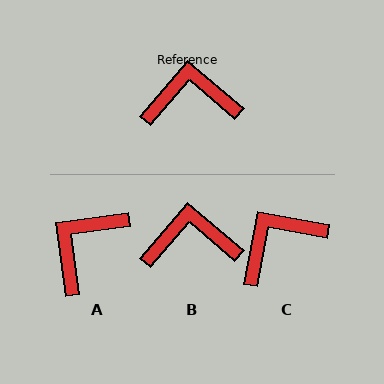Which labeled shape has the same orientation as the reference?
B.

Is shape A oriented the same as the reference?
No, it is off by about 48 degrees.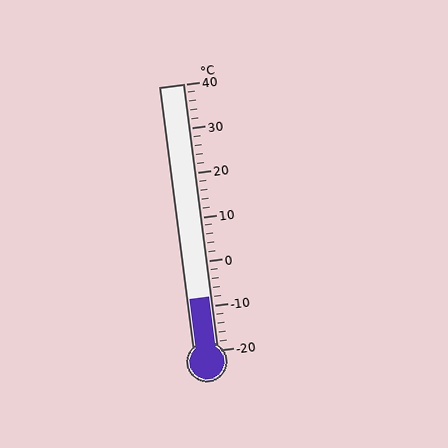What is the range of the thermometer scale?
The thermometer scale ranges from -20°C to 40°C.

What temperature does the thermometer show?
The thermometer shows approximately -8°C.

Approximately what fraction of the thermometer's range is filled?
The thermometer is filled to approximately 20% of its range.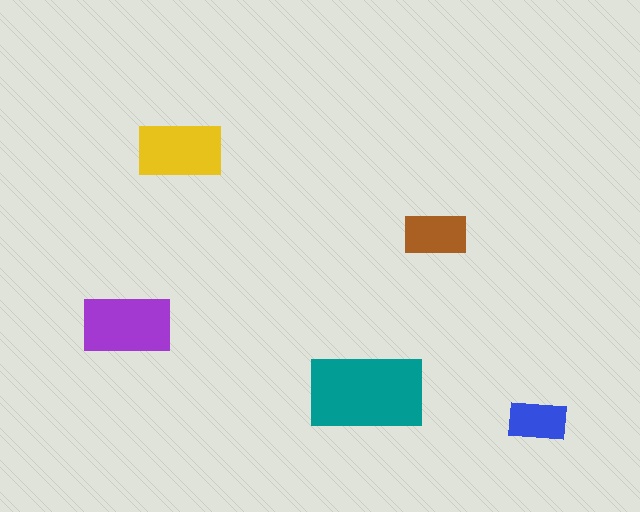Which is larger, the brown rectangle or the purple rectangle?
The purple one.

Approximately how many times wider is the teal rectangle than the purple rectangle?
About 1.5 times wider.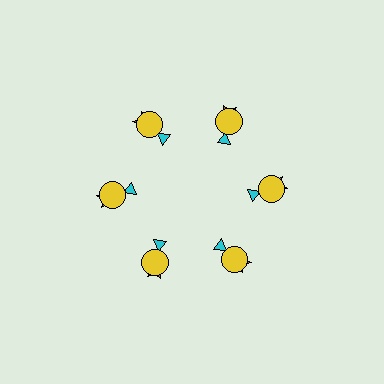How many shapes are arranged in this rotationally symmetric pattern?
There are 18 shapes, arranged in 6 groups of 3.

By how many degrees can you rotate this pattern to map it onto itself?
The pattern maps onto itself every 60 degrees of rotation.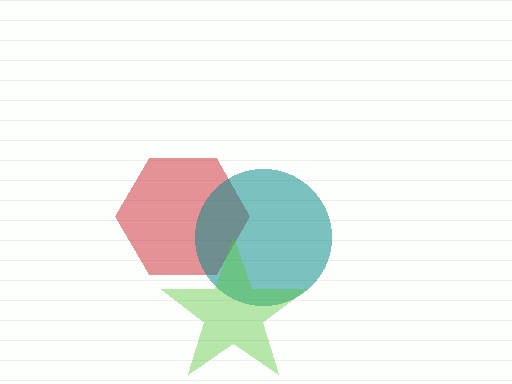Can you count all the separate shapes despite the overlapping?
Yes, there are 3 separate shapes.